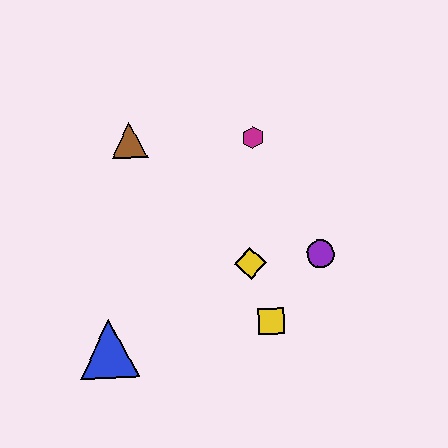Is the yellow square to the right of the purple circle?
No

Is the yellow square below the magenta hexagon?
Yes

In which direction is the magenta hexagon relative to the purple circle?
The magenta hexagon is above the purple circle.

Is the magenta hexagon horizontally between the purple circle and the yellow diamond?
Yes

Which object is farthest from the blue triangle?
The magenta hexagon is farthest from the blue triangle.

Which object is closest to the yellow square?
The yellow diamond is closest to the yellow square.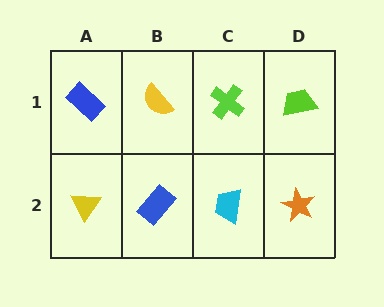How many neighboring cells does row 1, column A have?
2.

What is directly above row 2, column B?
A yellow semicircle.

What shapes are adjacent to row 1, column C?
A cyan trapezoid (row 2, column C), a yellow semicircle (row 1, column B), a lime trapezoid (row 1, column D).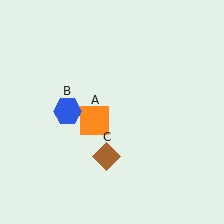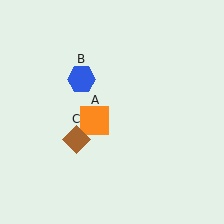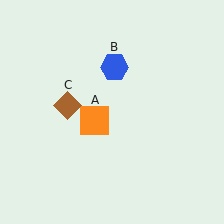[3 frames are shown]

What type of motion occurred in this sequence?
The blue hexagon (object B), brown diamond (object C) rotated clockwise around the center of the scene.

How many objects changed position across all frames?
2 objects changed position: blue hexagon (object B), brown diamond (object C).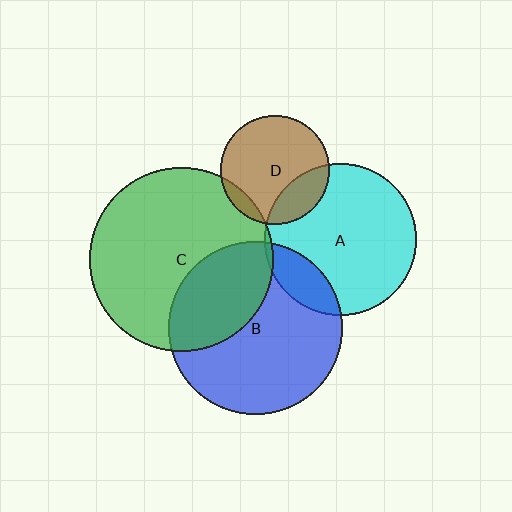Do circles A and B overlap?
Yes.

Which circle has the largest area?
Circle C (green).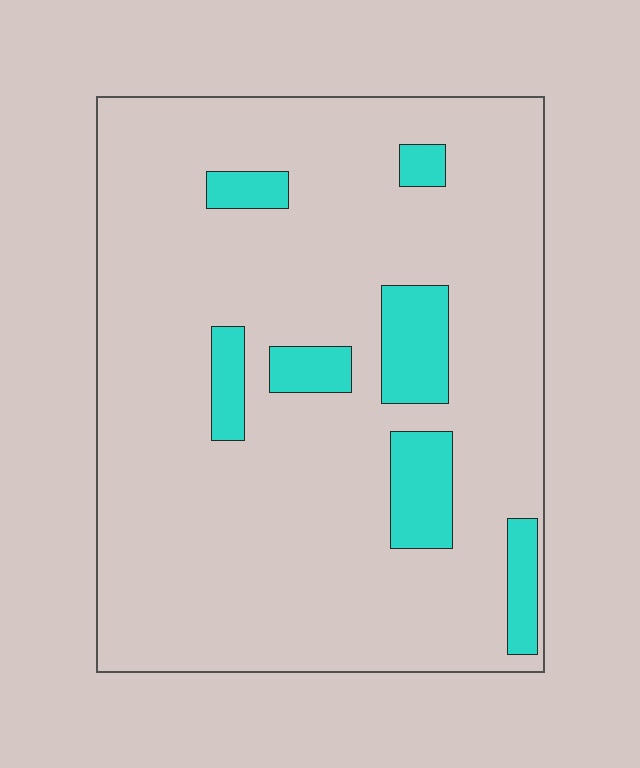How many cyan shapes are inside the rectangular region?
7.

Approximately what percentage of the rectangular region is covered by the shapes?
Approximately 15%.